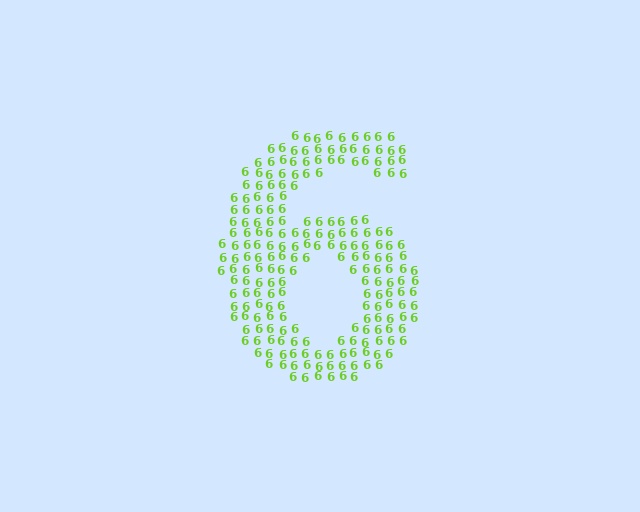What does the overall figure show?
The overall figure shows the digit 6.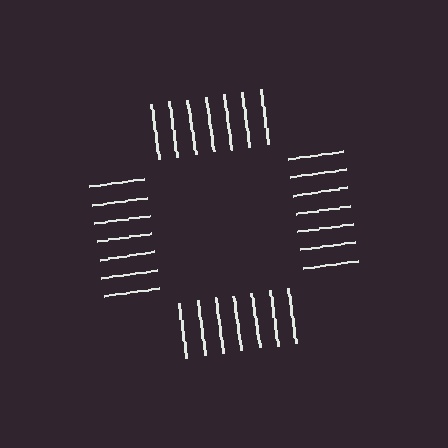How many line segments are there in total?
28 — 7 along each of the 4 edges.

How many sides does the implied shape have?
4 sides — the line-ends trace a square.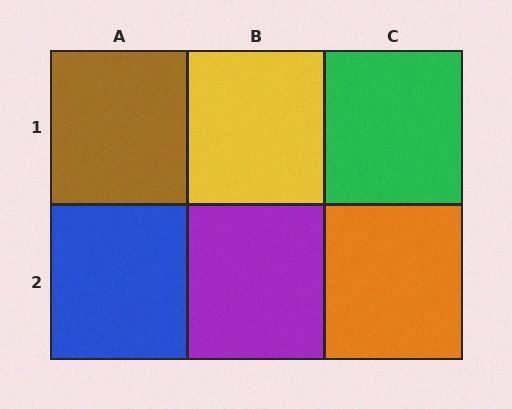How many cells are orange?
1 cell is orange.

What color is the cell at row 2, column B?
Purple.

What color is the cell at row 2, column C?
Orange.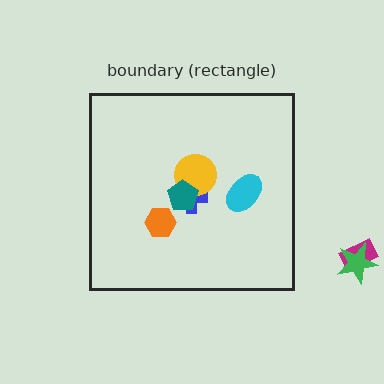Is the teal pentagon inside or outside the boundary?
Inside.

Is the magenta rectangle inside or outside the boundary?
Outside.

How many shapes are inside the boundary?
5 inside, 2 outside.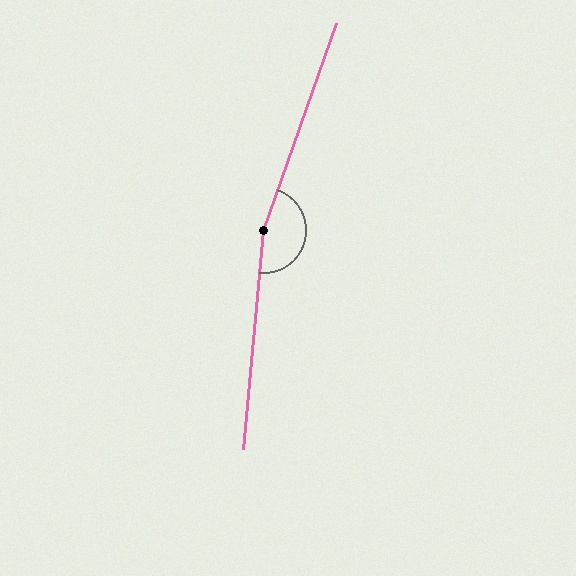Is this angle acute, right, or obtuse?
It is obtuse.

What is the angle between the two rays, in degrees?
Approximately 166 degrees.